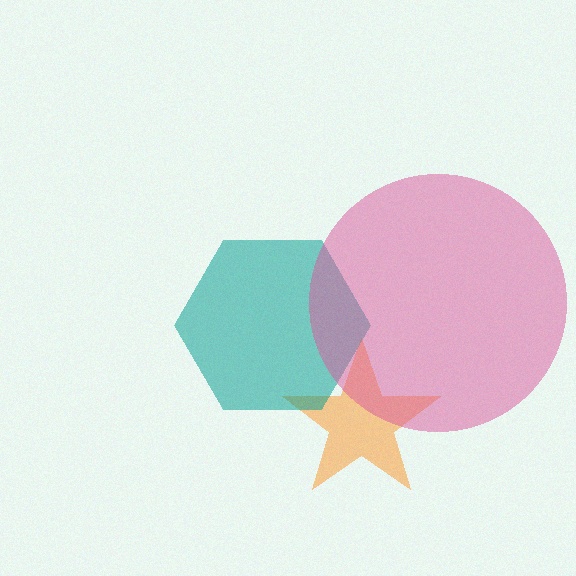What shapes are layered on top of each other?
The layered shapes are: an orange star, a teal hexagon, a pink circle.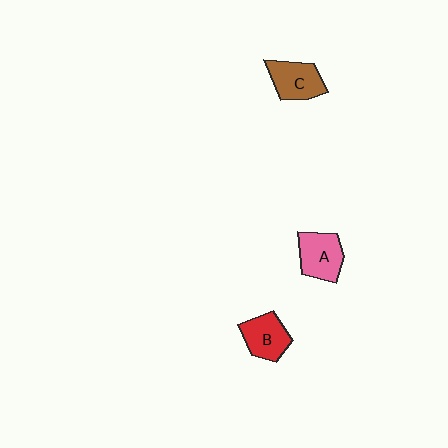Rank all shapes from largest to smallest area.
From largest to smallest: A (pink), C (brown), B (red).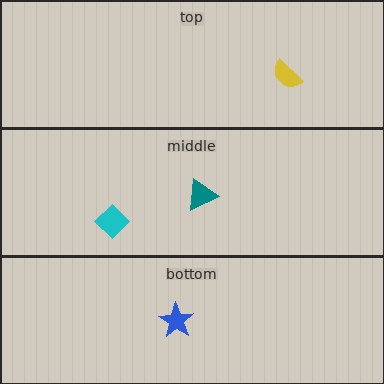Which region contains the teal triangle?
The middle region.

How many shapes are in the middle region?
2.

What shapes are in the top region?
The yellow semicircle.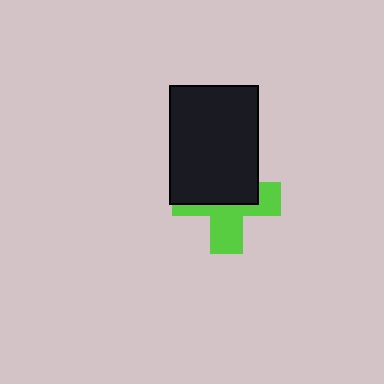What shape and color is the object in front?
The object in front is a black rectangle.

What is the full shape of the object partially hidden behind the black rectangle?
The partially hidden object is a lime cross.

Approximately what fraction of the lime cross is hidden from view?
Roughly 54% of the lime cross is hidden behind the black rectangle.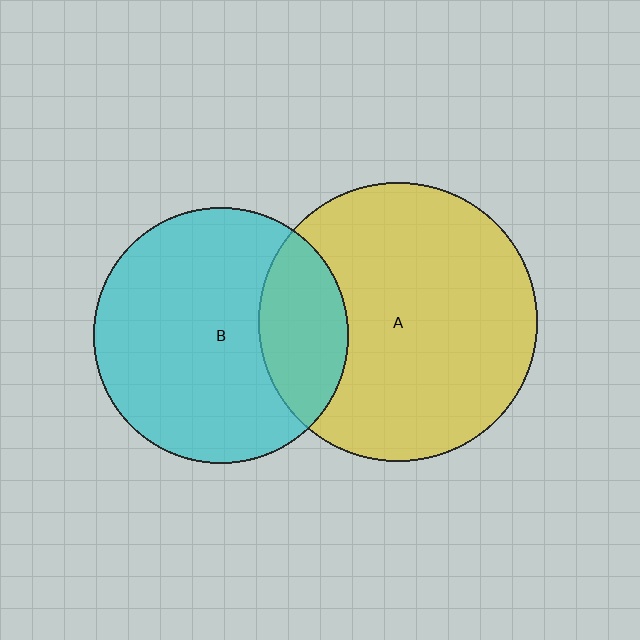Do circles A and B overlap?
Yes.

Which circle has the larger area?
Circle A (yellow).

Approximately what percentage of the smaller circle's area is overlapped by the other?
Approximately 25%.